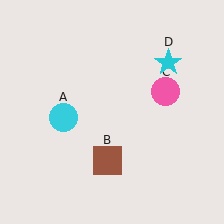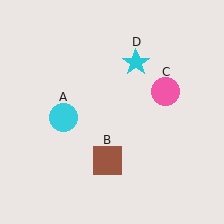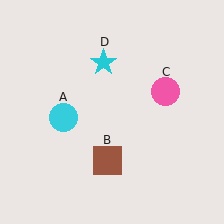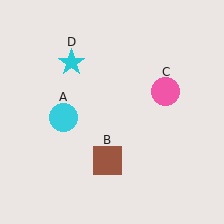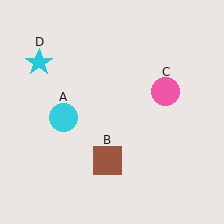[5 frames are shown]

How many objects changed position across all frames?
1 object changed position: cyan star (object D).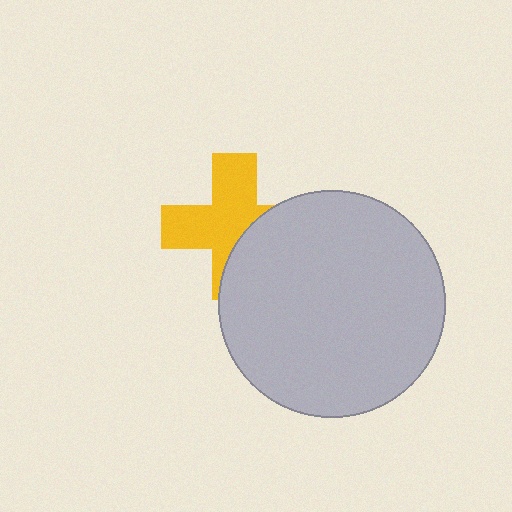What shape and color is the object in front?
The object in front is a light gray circle.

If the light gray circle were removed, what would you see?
You would see the complete yellow cross.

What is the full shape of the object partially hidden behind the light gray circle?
The partially hidden object is a yellow cross.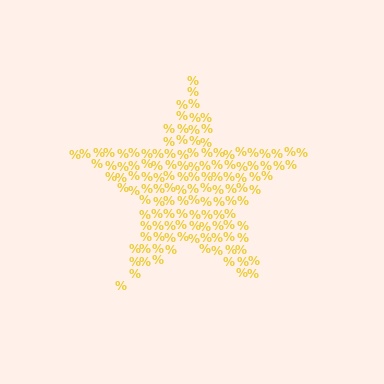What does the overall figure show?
The overall figure shows a star.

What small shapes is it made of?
It is made of small percent signs.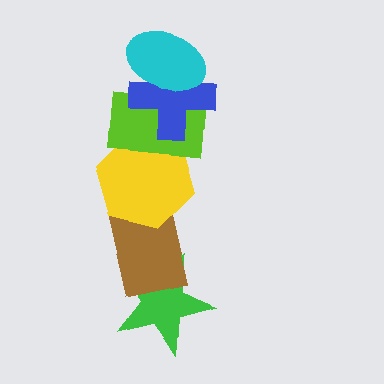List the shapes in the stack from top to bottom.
From top to bottom: the cyan ellipse, the blue cross, the lime rectangle, the yellow hexagon, the brown rectangle, the green star.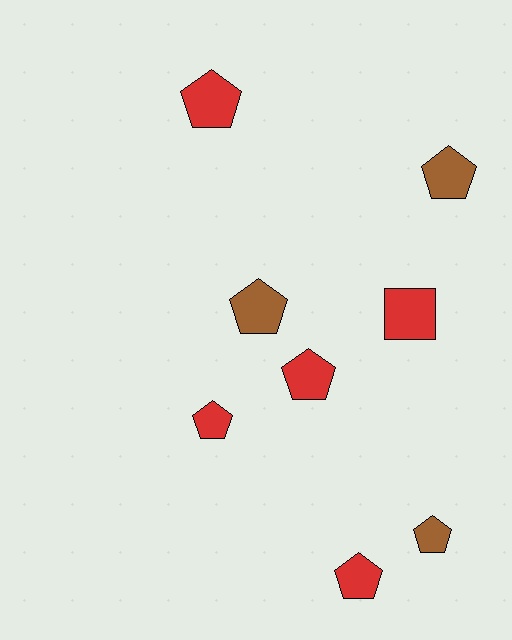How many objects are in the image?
There are 8 objects.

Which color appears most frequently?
Red, with 5 objects.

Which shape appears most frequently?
Pentagon, with 7 objects.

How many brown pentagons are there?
There are 3 brown pentagons.